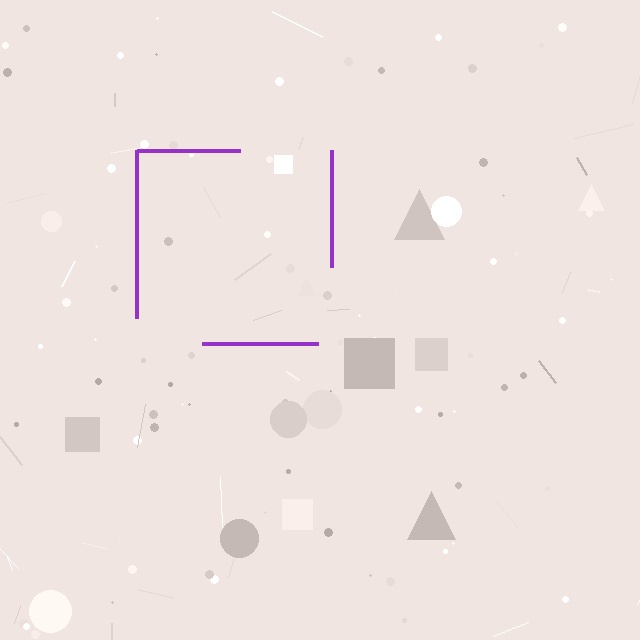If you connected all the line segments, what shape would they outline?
They would outline a square.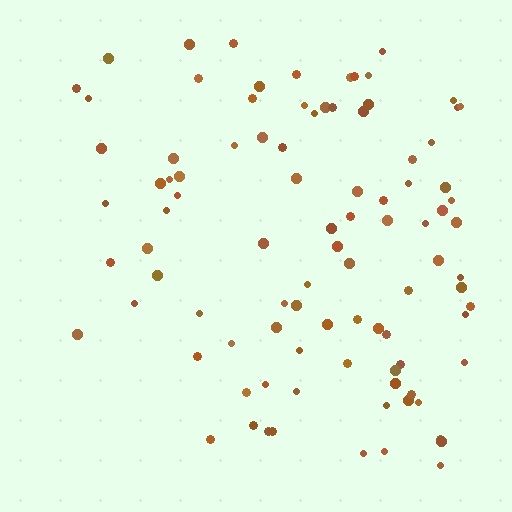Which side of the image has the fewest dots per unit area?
The left.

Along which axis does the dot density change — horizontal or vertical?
Horizontal.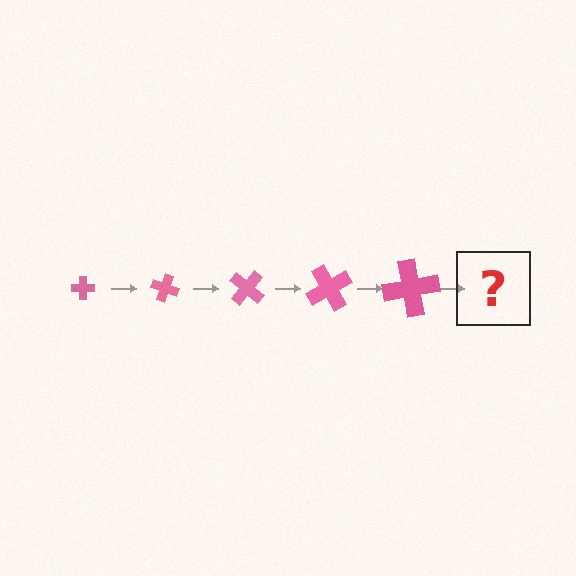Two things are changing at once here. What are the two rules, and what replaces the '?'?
The two rules are that the cross grows larger each step and it rotates 20 degrees each step. The '?' should be a cross, larger than the previous one and rotated 100 degrees from the start.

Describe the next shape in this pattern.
It should be a cross, larger than the previous one and rotated 100 degrees from the start.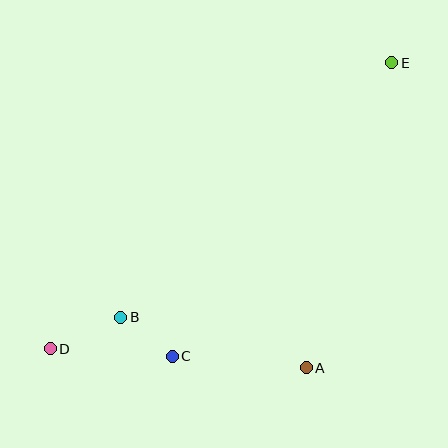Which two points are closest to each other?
Points B and C are closest to each other.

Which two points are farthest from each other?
Points D and E are farthest from each other.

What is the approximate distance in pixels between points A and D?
The distance between A and D is approximately 257 pixels.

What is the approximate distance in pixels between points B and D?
The distance between B and D is approximately 77 pixels.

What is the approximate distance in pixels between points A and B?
The distance between A and B is approximately 192 pixels.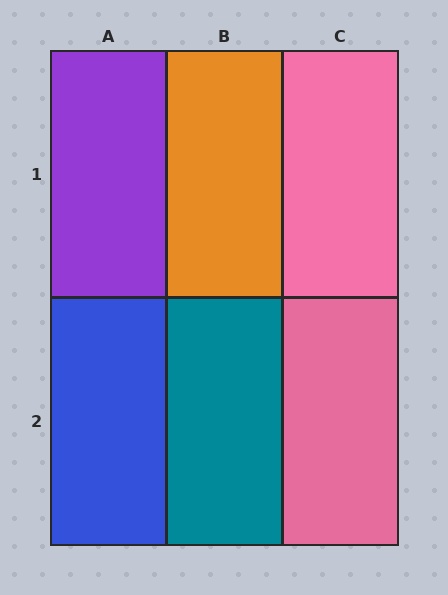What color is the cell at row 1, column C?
Pink.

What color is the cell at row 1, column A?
Purple.